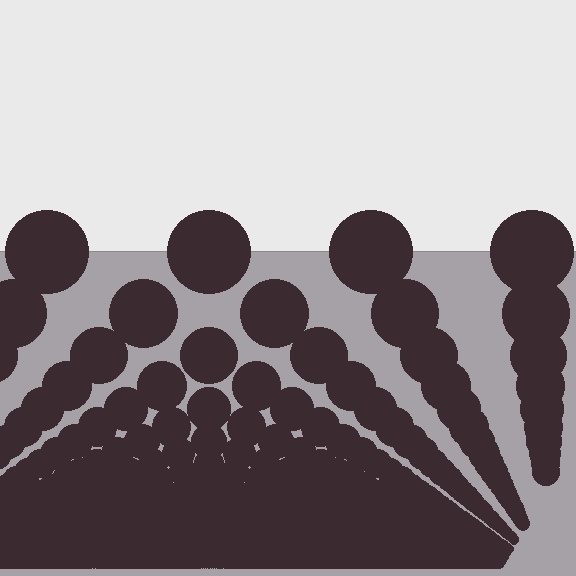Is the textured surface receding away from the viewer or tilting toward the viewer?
The surface appears to tilt toward the viewer. Texture elements get larger and sparser toward the top.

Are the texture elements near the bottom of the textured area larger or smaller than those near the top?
Smaller. The gradient is inverted — elements near the bottom are smaller and denser.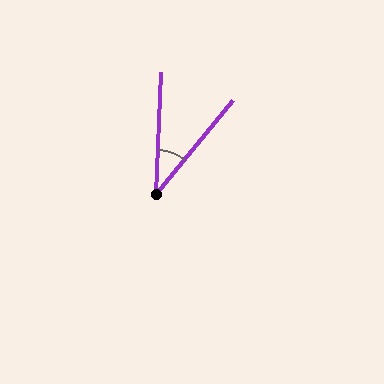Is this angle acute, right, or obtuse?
It is acute.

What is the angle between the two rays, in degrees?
Approximately 37 degrees.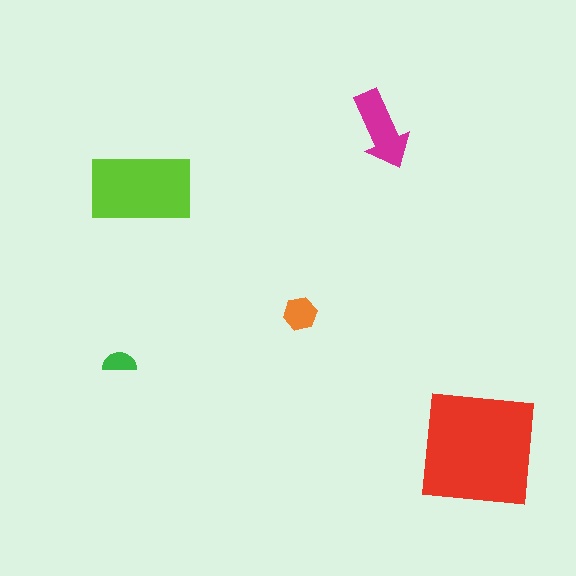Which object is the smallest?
The green semicircle.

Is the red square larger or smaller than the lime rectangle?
Larger.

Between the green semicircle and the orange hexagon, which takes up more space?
The orange hexagon.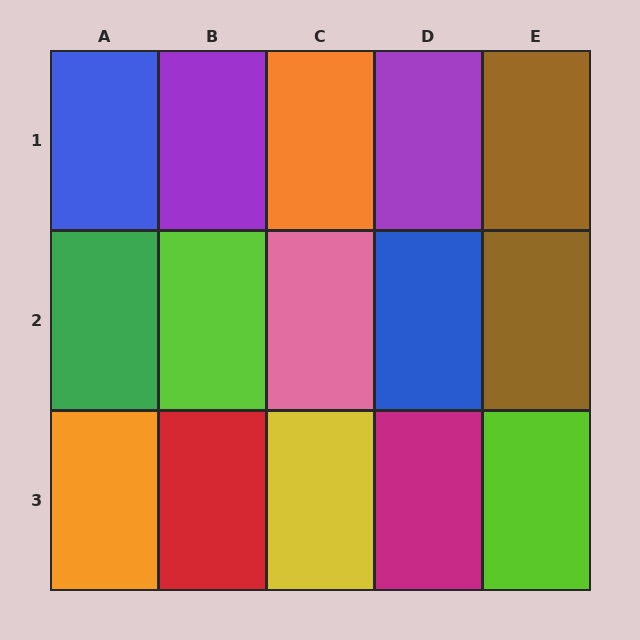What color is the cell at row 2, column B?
Lime.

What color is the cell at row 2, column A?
Green.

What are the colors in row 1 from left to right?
Blue, purple, orange, purple, brown.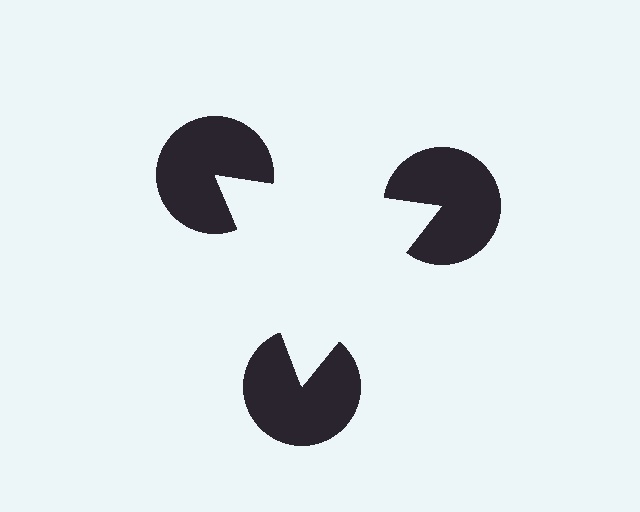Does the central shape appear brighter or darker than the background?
It typically appears slightly brighter than the background, even though no actual brightness change is drawn.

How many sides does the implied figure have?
3 sides.